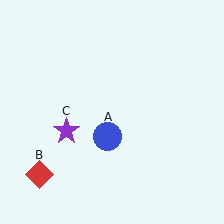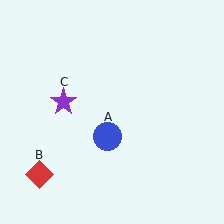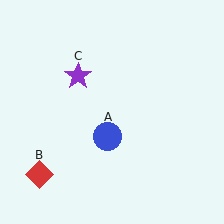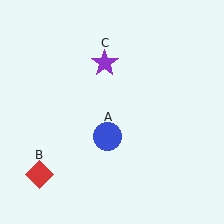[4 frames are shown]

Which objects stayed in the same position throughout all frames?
Blue circle (object A) and red diamond (object B) remained stationary.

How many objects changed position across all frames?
1 object changed position: purple star (object C).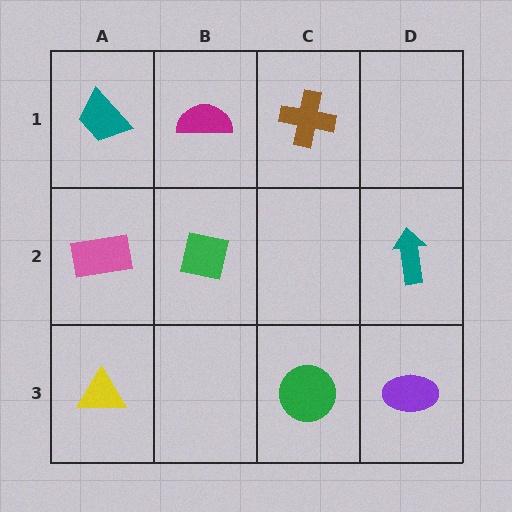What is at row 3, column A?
A yellow triangle.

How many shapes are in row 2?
3 shapes.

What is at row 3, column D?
A purple ellipse.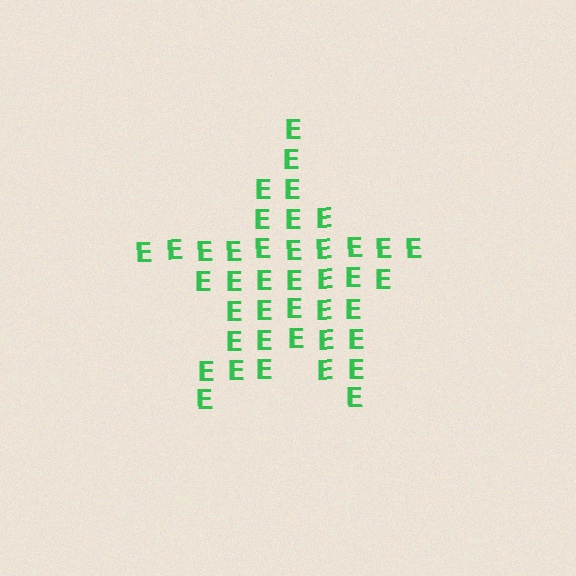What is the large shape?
The large shape is a star.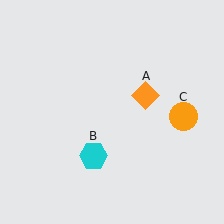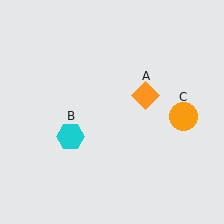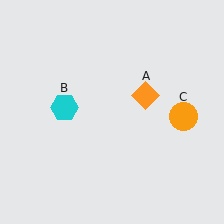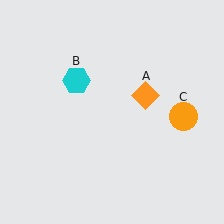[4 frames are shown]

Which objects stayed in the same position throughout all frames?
Orange diamond (object A) and orange circle (object C) remained stationary.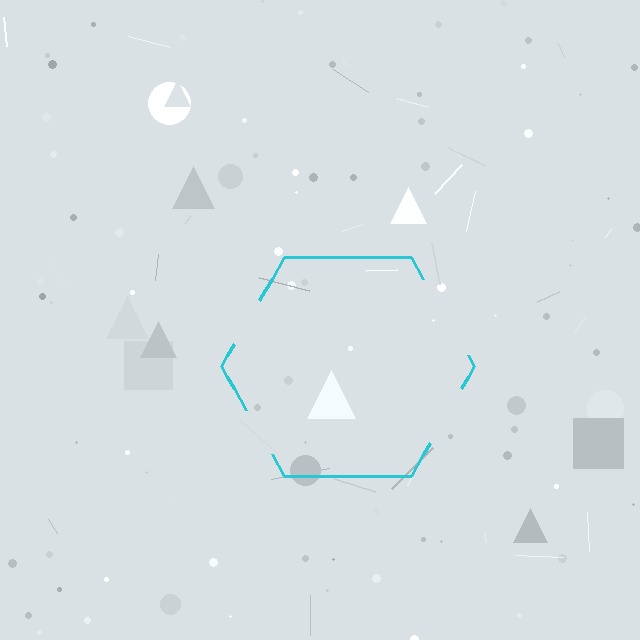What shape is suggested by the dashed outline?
The dashed outline suggests a hexagon.